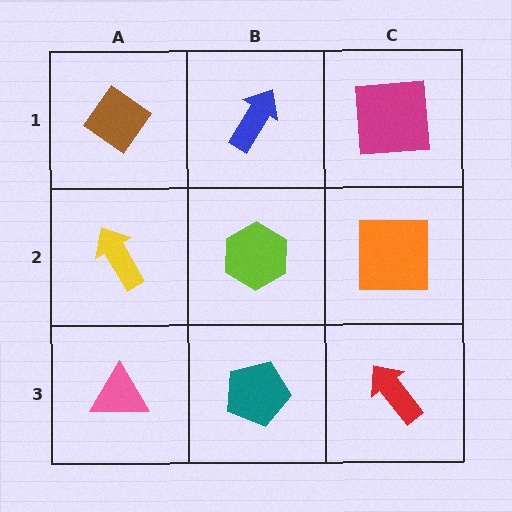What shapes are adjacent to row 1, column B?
A lime hexagon (row 2, column B), a brown diamond (row 1, column A), a magenta square (row 1, column C).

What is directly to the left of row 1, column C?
A blue arrow.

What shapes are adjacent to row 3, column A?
A yellow arrow (row 2, column A), a teal pentagon (row 3, column B).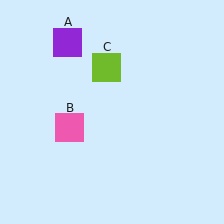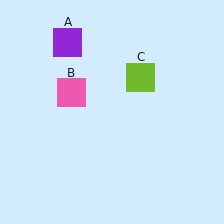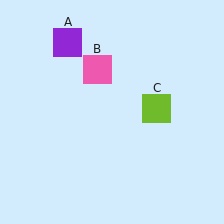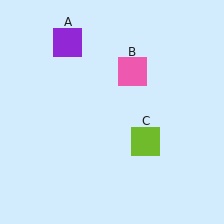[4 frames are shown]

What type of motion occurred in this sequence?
The pink square (object B), lime square (object C) rotated clockwise around the center of the scene.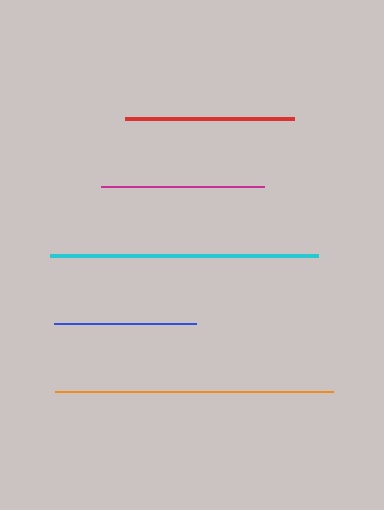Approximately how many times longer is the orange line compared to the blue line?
The orange line is approximately 2.0 times the length of the blue line.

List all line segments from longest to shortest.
From longest to shortest: orange, cyan, red, magenta, blue.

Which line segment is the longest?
The orange line is the longest at approximately 279 pixels.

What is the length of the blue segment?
The blue segment is approximately 142 pixels long.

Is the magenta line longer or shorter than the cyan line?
The cyan line is longer than the magenta line.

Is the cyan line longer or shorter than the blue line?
The cyan line is longer than the blue line.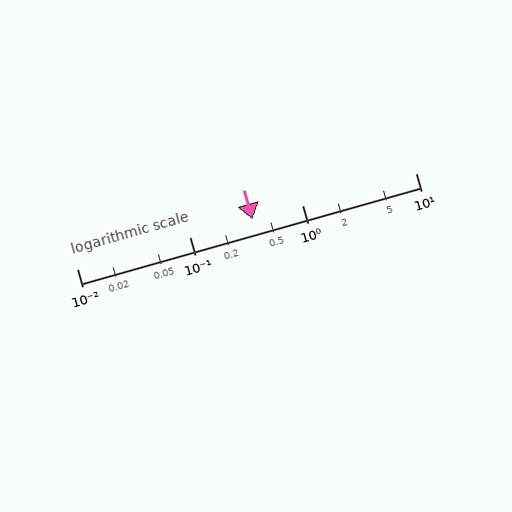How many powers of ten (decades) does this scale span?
The scale spans 3 decades, from 0.01 to 10.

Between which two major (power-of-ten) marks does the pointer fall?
The pointer is between 0.1 and 1.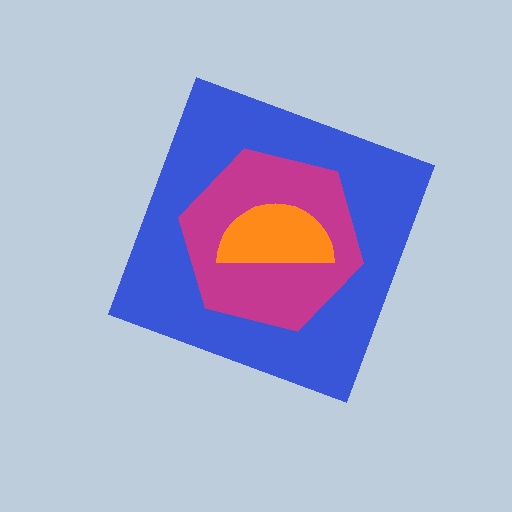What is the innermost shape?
The orange semicircle.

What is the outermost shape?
The blue diamond.